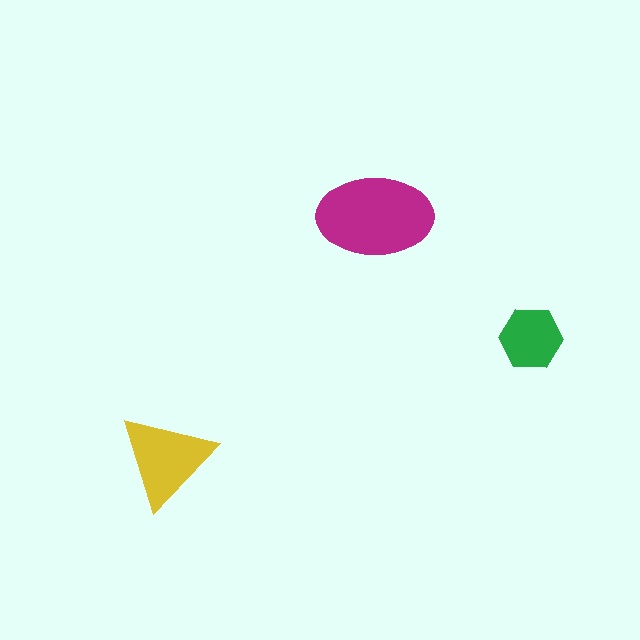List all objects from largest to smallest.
The magenta ellipse, the yellow triangle, the green hexagon.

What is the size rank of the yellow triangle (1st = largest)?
2nd.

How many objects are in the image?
There are 3 objects in the image.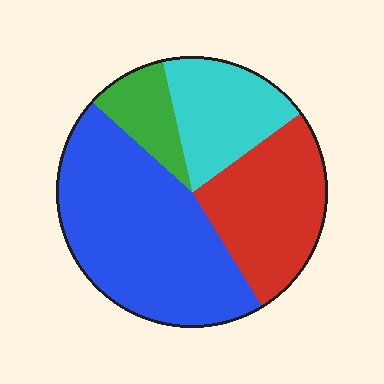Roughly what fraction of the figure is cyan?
Cyan takes up between a sixth and a third of the figure.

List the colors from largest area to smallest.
From largest to smallest: blue, red, cyan, green.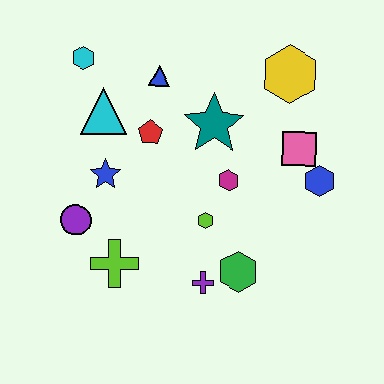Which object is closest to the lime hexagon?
The magenta hexagon is closest to the lime hexagon.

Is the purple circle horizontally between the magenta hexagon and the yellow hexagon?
No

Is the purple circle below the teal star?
Yes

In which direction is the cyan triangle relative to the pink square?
The cyan triangle is to the left of the pink square.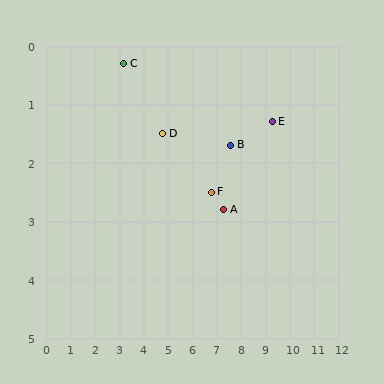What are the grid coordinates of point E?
Point E is at approximately (9.3, 1.3).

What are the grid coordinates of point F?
Point F is at approximately (6.8, 2.5).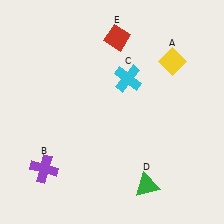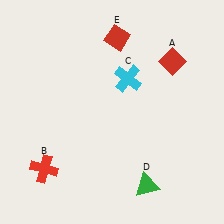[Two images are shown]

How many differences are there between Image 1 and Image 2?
There are 2 differences between the two images.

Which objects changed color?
A changed from yellow to red. B changed from purple to red.